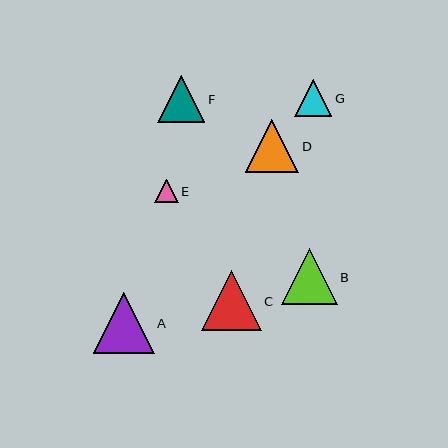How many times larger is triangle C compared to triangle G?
Triangle C is approximately 1.6 times the size of triangle G.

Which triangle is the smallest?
Triangle E is the smallest with a size of approximately 24 pixels.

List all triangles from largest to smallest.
From largest to smallest: A, C, B, D, F, G, E.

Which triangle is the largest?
Triangle A is the largest with a size of approximately 61 pixels.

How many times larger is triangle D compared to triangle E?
Triangle D is approximately 2.3 times the size of triangle E.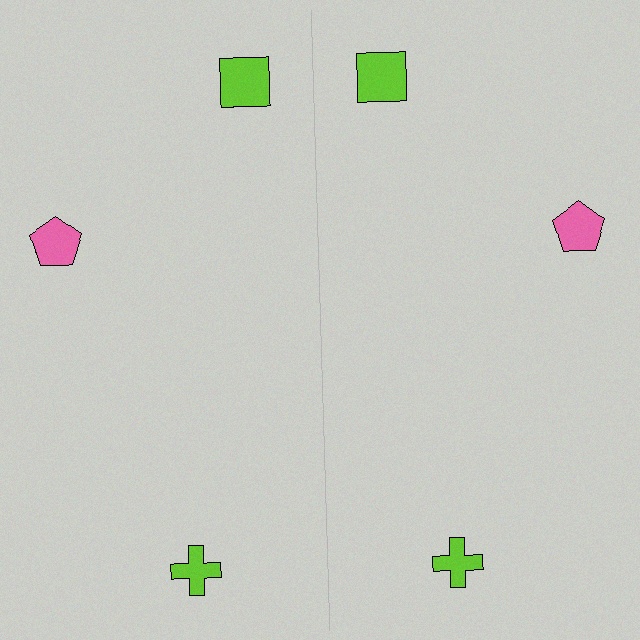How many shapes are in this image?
There are 6 shapes in this image.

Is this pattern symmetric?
Yes, this pattern has bilateral (reflection) symmetry.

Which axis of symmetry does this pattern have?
The pattern has a vertical axis of symmetry running through the center of the image.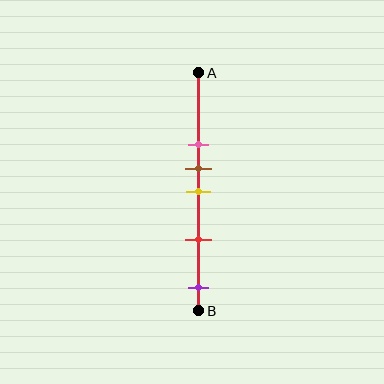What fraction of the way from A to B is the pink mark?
The pink mark is approximately 30% (0.3) of the way from A to B.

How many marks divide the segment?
There are 5 marks dividing the segment.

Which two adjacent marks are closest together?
The brown and yellow marks are the closest adjacent pair.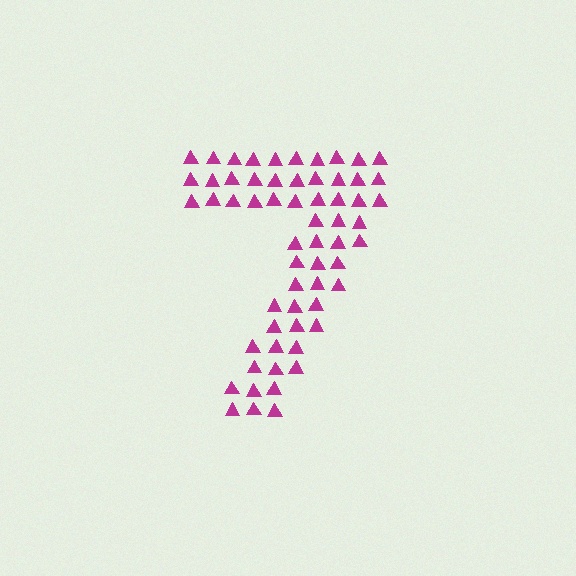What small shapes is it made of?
It is made of small triangles.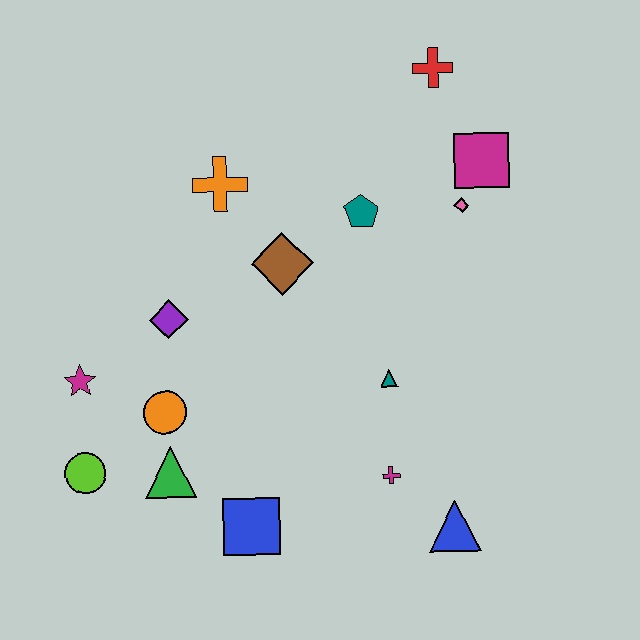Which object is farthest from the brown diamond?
The blue triangle is farthest from the brown diamond.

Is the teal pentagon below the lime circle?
No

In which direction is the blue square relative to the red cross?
The blue square is below the red cross.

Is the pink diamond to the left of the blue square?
No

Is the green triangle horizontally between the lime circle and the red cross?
Yes